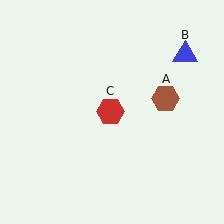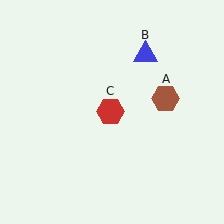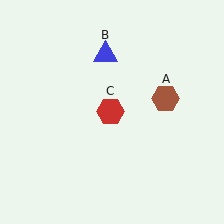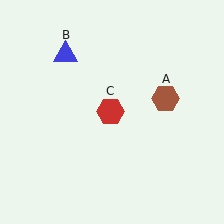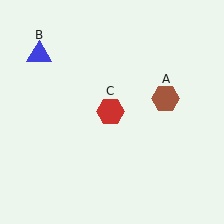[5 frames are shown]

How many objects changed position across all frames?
1 object changed position: blue triangle (object B).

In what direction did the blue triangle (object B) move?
The blue triangle (object B) moved left.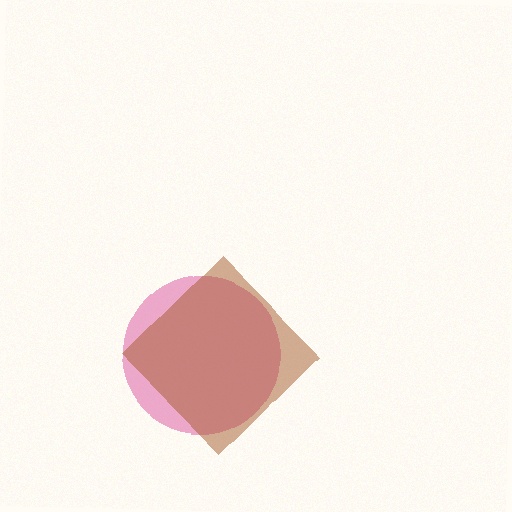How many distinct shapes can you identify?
There are 2 distinct shapes: a pink circle, a brown diamond.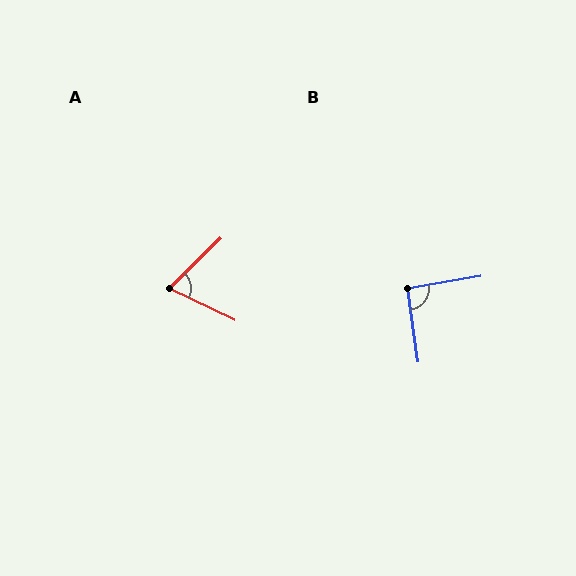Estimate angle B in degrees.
Approximately 92 degrees.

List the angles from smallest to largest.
A (70°), B (92°).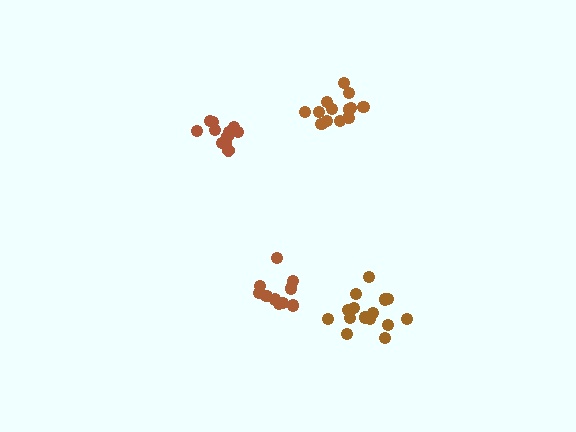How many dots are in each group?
Group 1: 10 dots, Group 2: 13 dots, Group 3: 11 dots, Group 4: 15 dots (49 total).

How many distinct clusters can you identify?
There are 4 distinct clusters.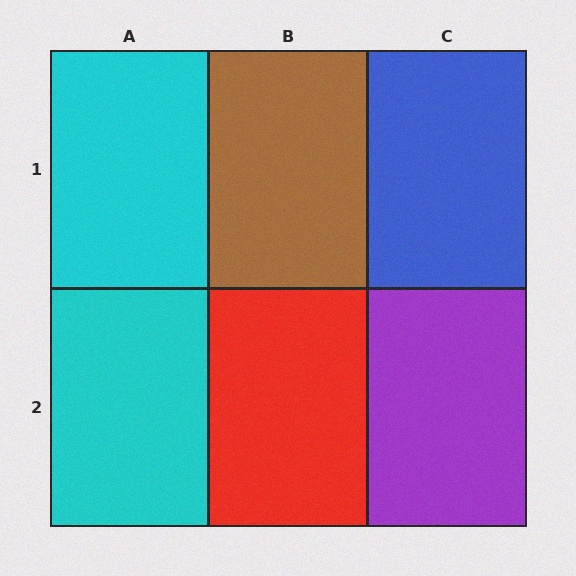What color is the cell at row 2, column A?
Cyan.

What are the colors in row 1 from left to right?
Cyan, brown, blue.